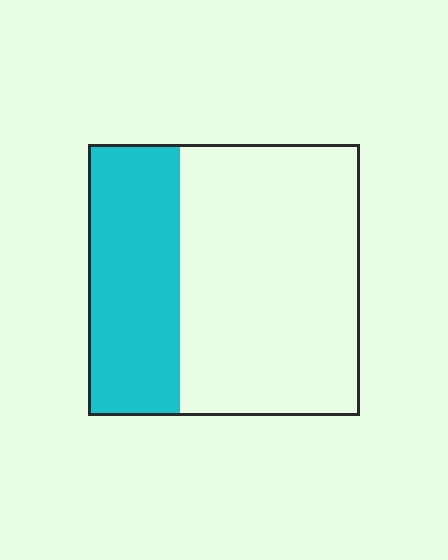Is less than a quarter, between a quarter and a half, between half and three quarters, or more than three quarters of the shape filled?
Between a quarter and a half.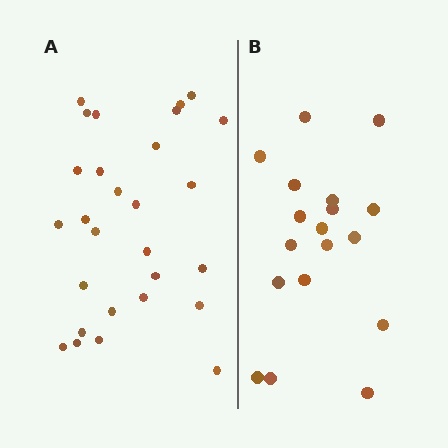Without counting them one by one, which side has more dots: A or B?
Region A (the left region) has more dots.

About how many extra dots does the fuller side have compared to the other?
Region A has roughly 10 or so more dots than region B.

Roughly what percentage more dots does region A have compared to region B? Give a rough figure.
About 55% more.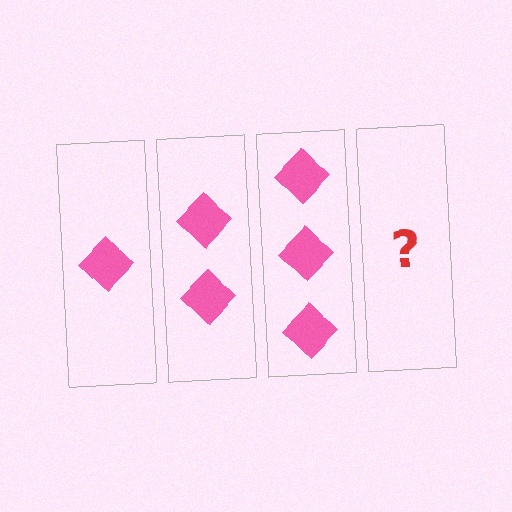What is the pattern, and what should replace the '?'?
The pattern is that each step adds one more diamond. The '?' should be 4 diamonds.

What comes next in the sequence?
The next element should be 4 diamonds.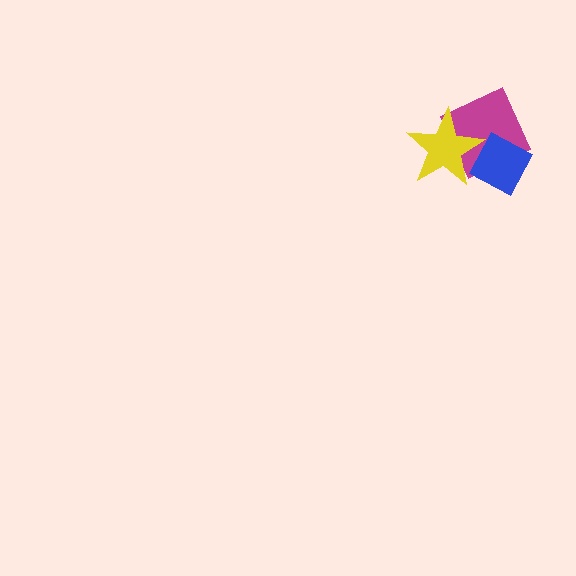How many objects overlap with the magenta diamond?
2 objects overlap with the magenta diamond.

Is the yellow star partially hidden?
Yes, it is partially covered by another shape.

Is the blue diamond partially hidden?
No, no other shape covers it.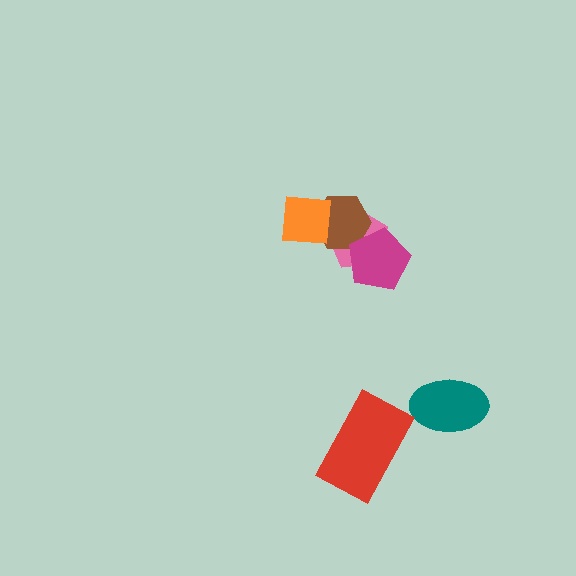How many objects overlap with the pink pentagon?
3 objects overlap with the pink pentagon.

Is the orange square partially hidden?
No, no other shape covers it.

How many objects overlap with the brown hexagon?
3 objects overlap with the brown hexagon.